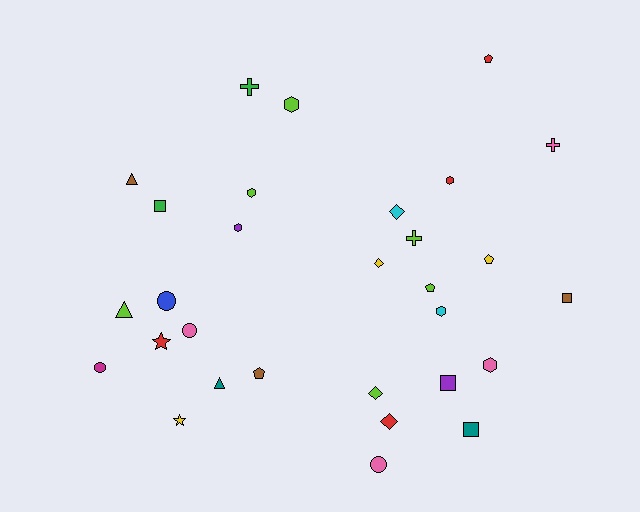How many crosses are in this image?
There are 3 crosses.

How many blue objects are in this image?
There is 1 blue object.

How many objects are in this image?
There are 30 objects.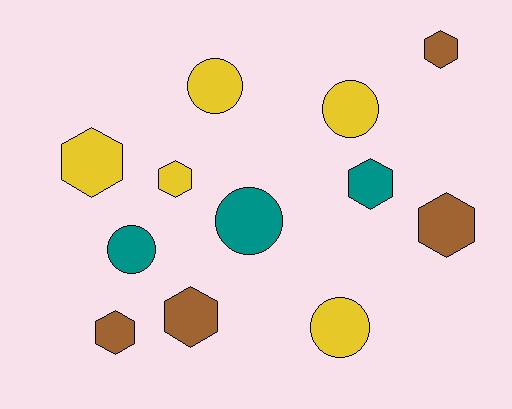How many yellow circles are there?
There are 3 yellow circles.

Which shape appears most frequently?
Hexagon, with 7 objects.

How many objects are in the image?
There are 12 objects.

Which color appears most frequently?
Yellow, with 5 objects.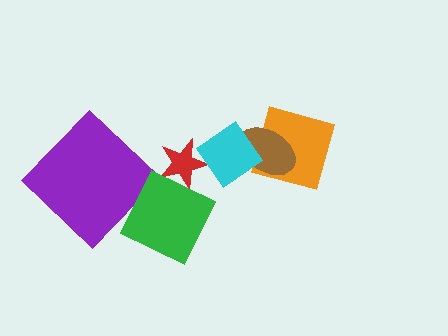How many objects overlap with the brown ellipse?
2 objects overlap with the brown ellipse.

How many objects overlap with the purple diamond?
1 object overlaps with the purple diamond.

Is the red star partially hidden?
Yes, it is partially covered by another shape.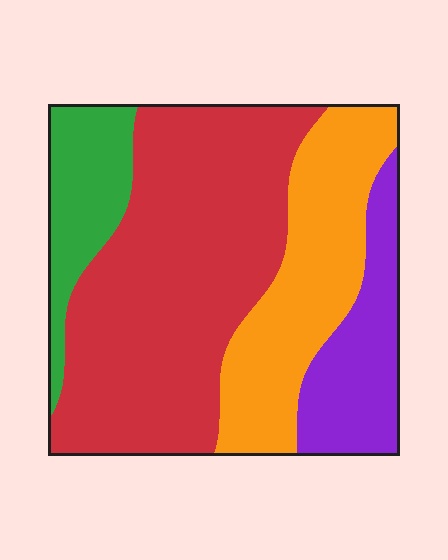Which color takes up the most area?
Red, at roughly 50%.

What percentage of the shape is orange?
Orange covers 24% of the shape.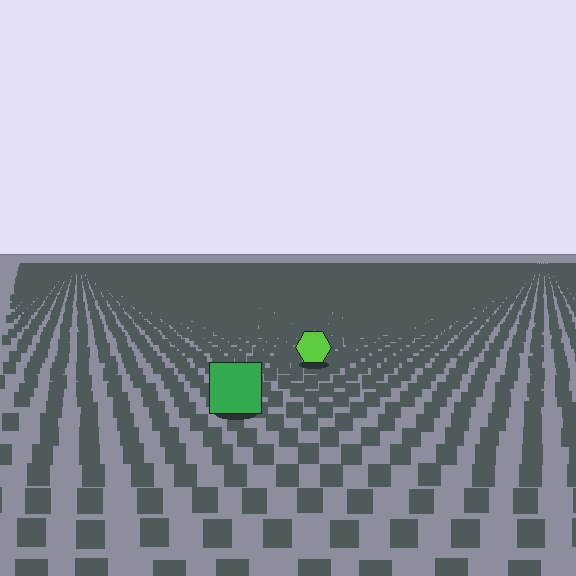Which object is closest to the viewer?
The green square is closest. The texture marks near it are larger and more spread out.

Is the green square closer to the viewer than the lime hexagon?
Yes. The green square is closer — you can tell from the texture gradient: the ground texture is coarser near it.